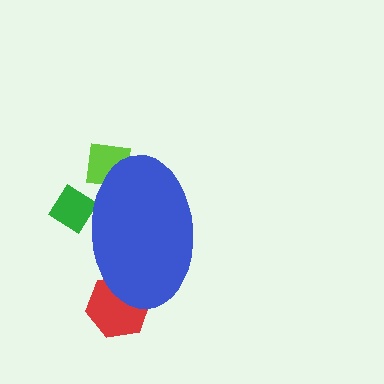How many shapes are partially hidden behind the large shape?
3 shapes are partially hidden.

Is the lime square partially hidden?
Yes, the lime square is partially hidden behind the blue ellipse.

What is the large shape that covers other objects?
A blue ellipse.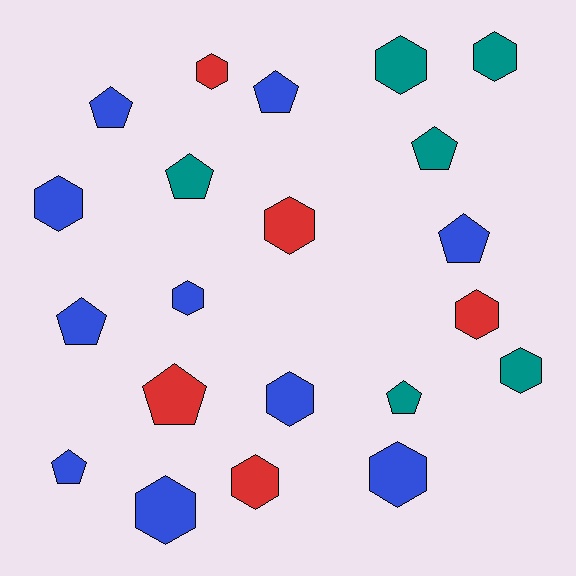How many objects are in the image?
There are 21 objects.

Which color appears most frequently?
Blue, with 10 objects.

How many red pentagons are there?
There is 1 red pentagon.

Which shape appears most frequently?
Hexagon, with 12 objects.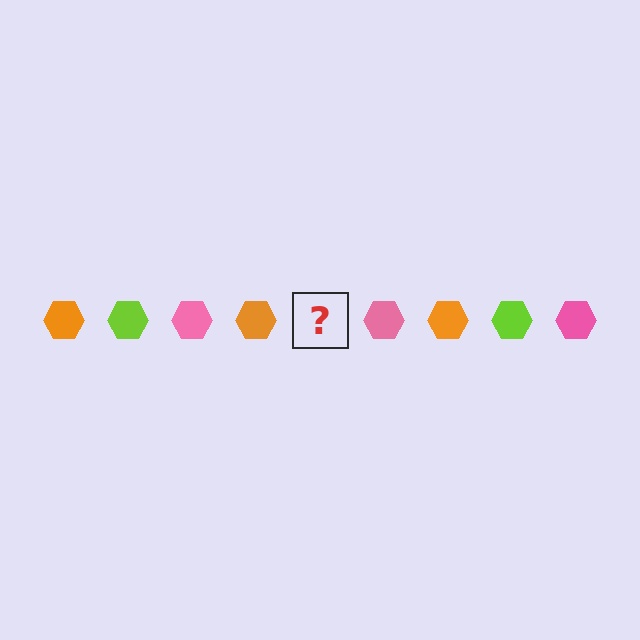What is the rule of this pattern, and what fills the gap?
The rule is that the pattern cycles through orange, lime, pink hexagons. The gap should be filled with a lime hexagon.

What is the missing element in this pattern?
The missing element is a lime hexagon.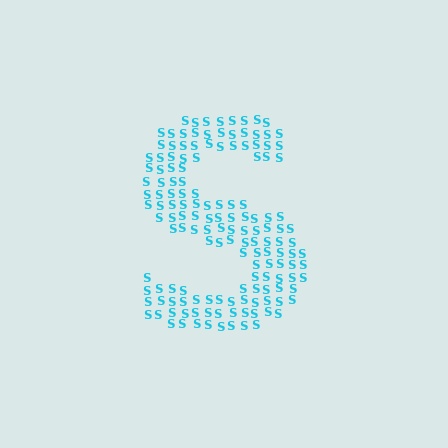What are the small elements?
The small elements are letter S's.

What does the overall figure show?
The overall figure shows the letter S.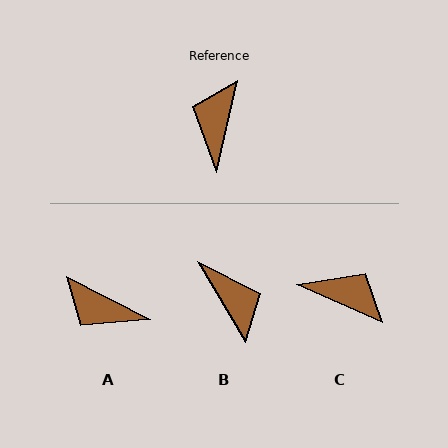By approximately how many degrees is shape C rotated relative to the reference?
Approximately 101 degrees clockwise.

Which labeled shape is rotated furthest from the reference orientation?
B, about 136 degrees away.